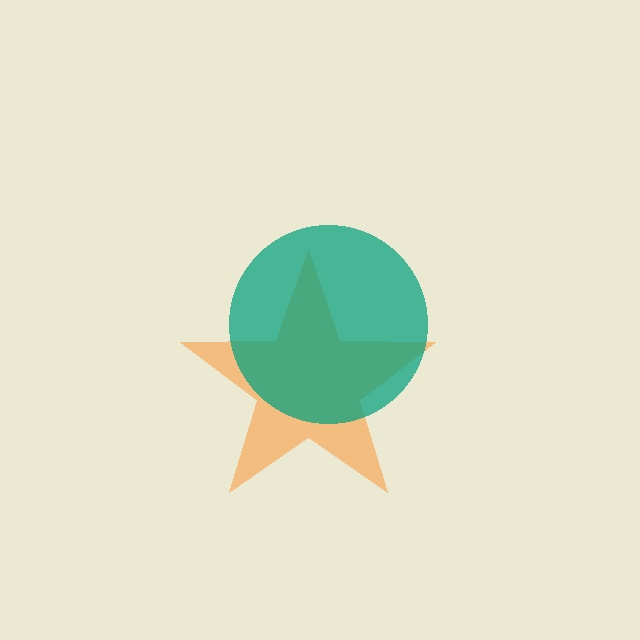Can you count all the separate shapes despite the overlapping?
Yes, there are 2 separate shapes.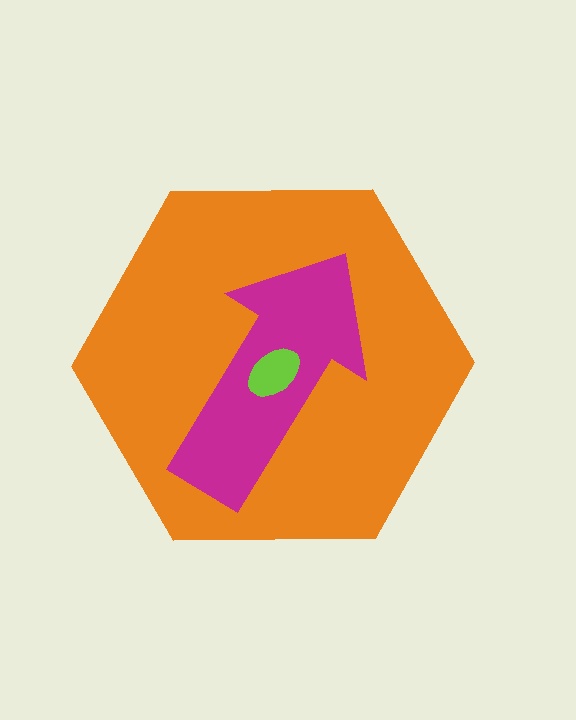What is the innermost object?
The lime ellipse.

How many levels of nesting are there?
3.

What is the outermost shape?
The orange hexagon.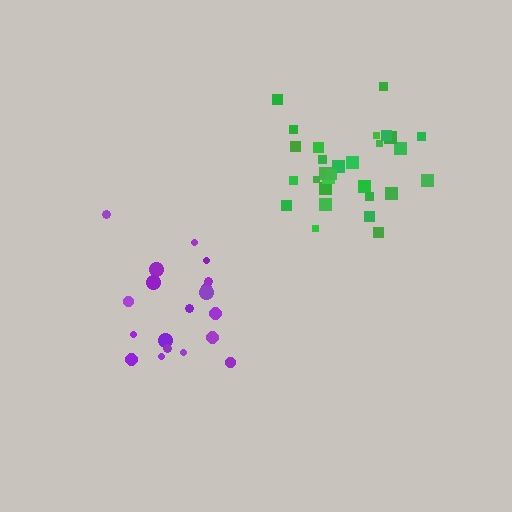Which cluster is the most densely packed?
Green.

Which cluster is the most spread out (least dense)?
Purple.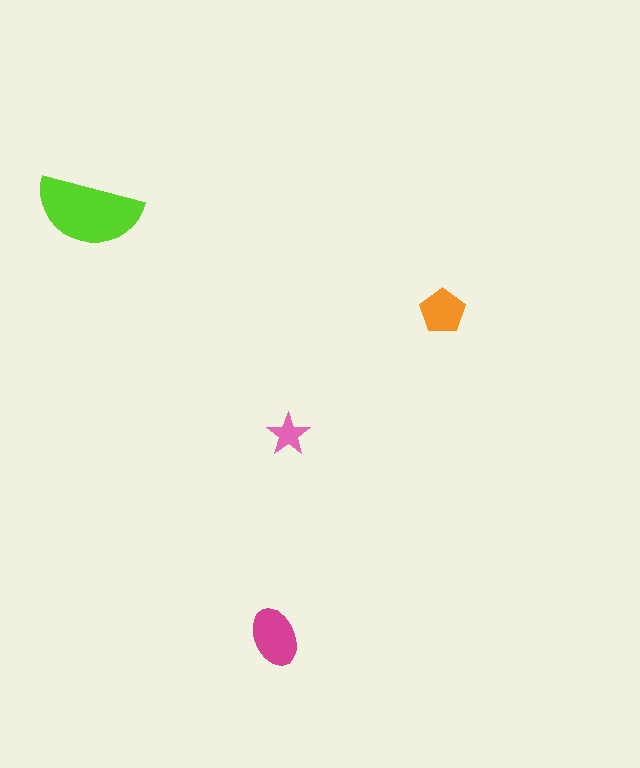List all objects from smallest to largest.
The pink star, the orange pentagon, the magenta ellipse, the lime semicircle.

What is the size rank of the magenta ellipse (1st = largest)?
2nd.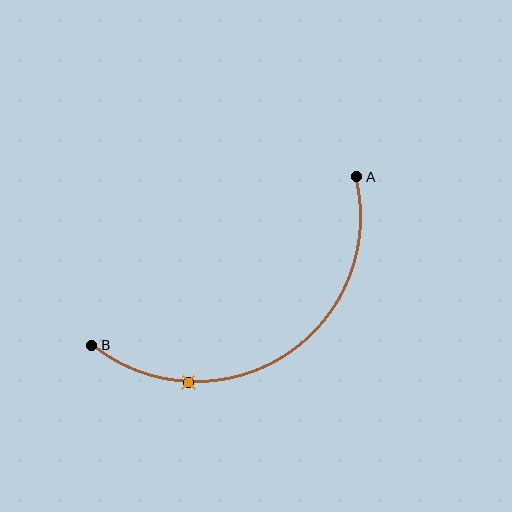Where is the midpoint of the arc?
The arc midpoint is the point on the curve farthest from the straight line joining A and B. It sits below that line.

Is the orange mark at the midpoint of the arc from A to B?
No. The orange mark lies on the arc but is closer to endpoint B. The arc midpoint would be at the point on the curve equidistant along the arc from both A and B.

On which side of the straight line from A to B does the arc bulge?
The arc bulges below the straight line connecting A and B.